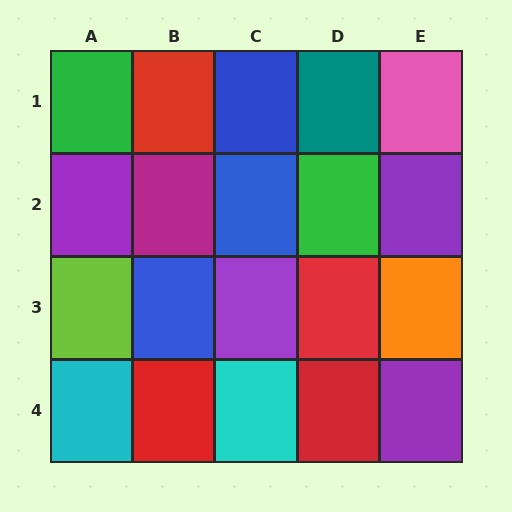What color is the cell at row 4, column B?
Red.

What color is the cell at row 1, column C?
Blue.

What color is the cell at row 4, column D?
Red.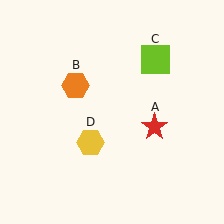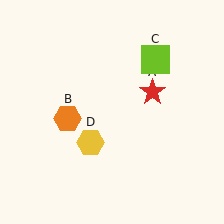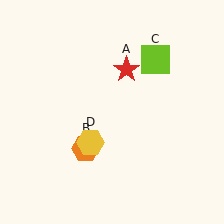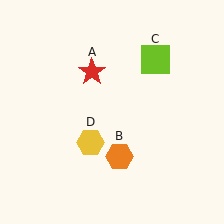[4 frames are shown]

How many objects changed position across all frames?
2 objects changed position: red star (object A), orange hexagon (object B).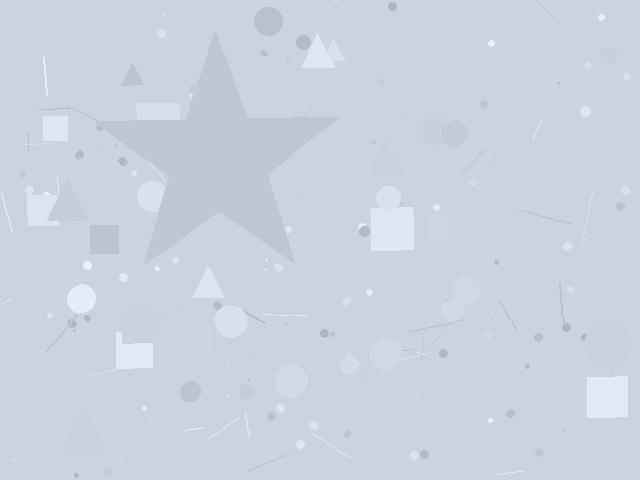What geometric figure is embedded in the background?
A star is embedded in the background.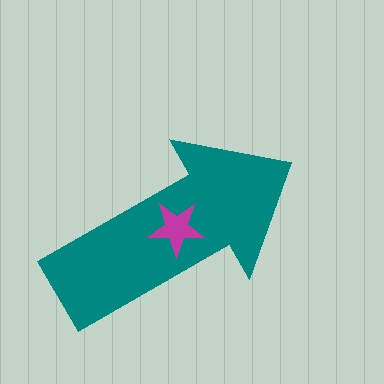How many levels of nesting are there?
2.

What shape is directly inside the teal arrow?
The magenta star.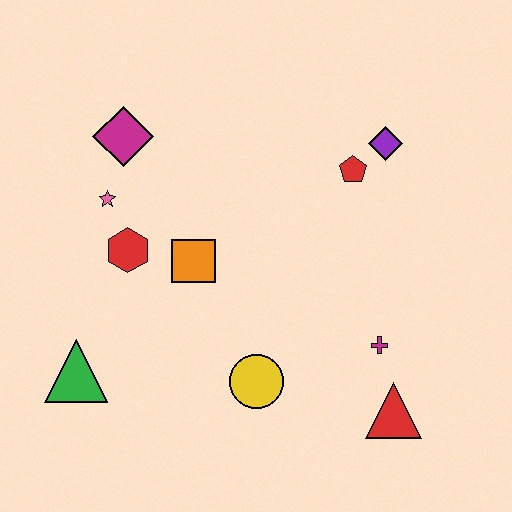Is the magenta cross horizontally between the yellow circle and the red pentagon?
No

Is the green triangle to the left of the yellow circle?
Yes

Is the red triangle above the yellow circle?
No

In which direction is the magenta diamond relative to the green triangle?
The magenta diamond is above the green triangle.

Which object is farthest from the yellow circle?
The magenta diamond is farthest from the yellow circle.